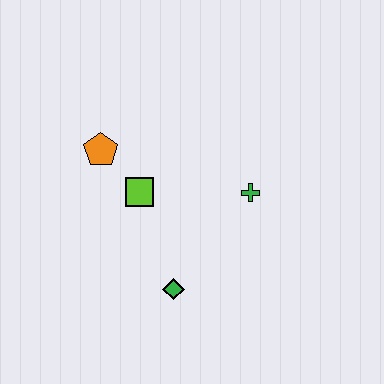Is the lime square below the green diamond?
No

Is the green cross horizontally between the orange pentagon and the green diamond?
No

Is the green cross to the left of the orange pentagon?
No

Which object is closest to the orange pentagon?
The lime square is closest to the orange pentagon.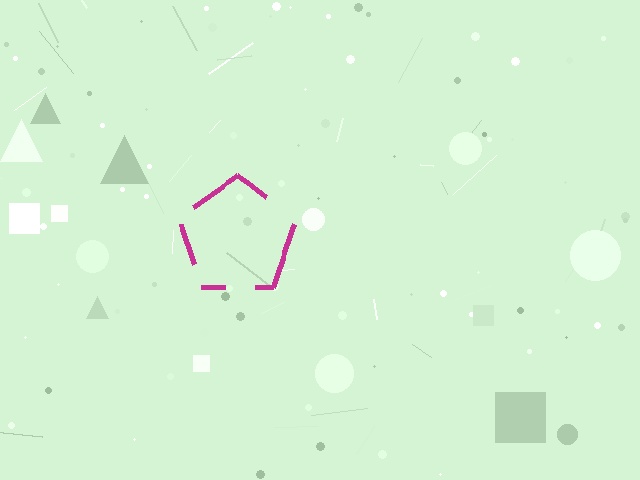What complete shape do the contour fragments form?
The contour fragments form a pentagon.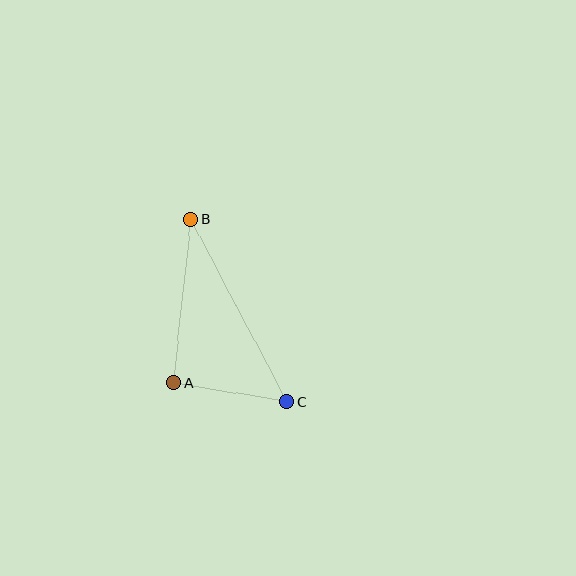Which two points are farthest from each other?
Points B and C are farthest from each other.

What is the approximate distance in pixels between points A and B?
The distance between A and B is approximately 165 pixels.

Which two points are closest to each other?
Points A and C are closest to each other.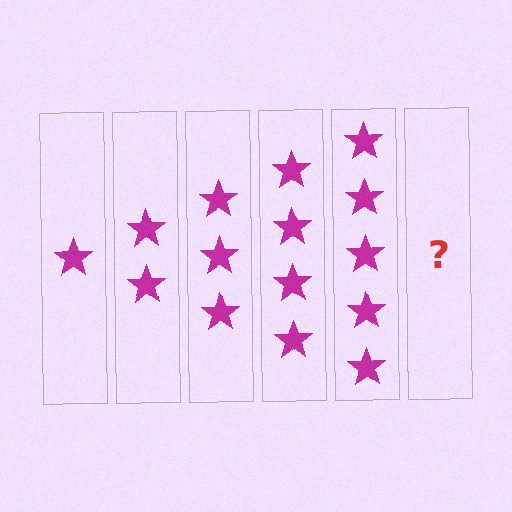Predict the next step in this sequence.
The next step is 6 stars.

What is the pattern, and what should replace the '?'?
The pattern is that each step adds one more star. The '?' should be 6 stars.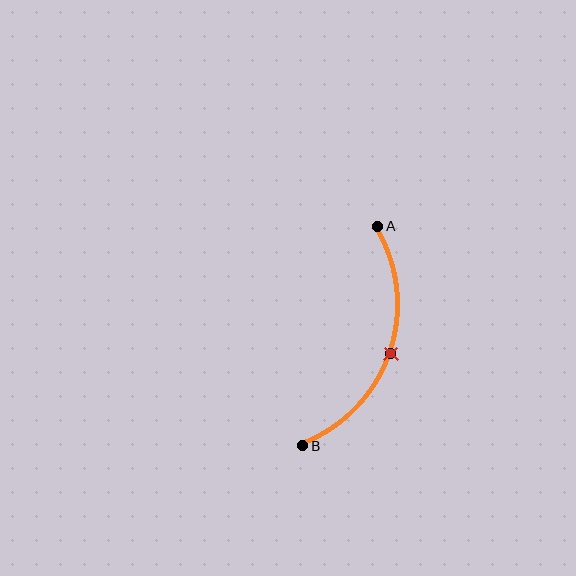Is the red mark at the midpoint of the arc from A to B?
Yes. The red mark lies on the arc at equal arc-length from both A and B — it is the arc midpoint.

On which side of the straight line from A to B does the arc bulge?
The arc bulges to the right of the straight line connecting A and B.